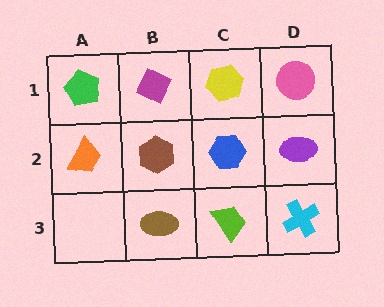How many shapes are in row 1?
4 shapes.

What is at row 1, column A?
A green pentagon.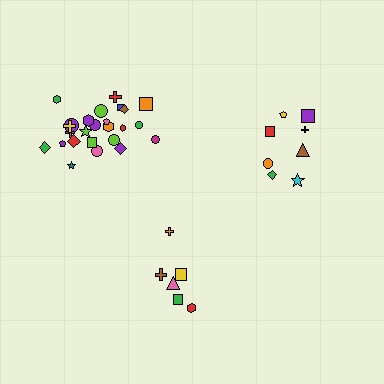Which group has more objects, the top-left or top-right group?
The top-left group.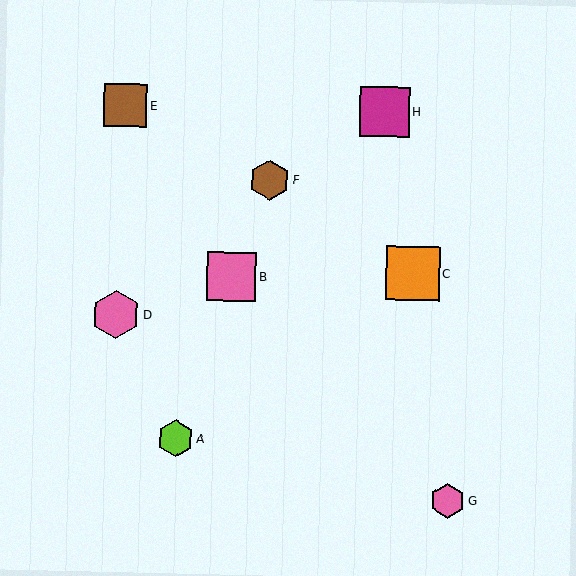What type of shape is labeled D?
Shape D is a pink hexagon.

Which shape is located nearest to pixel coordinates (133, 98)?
The brown square (labeled E) at (125, 105) is nearest to that location.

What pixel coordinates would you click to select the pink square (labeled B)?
Click at (232, 277) to select the pink square B.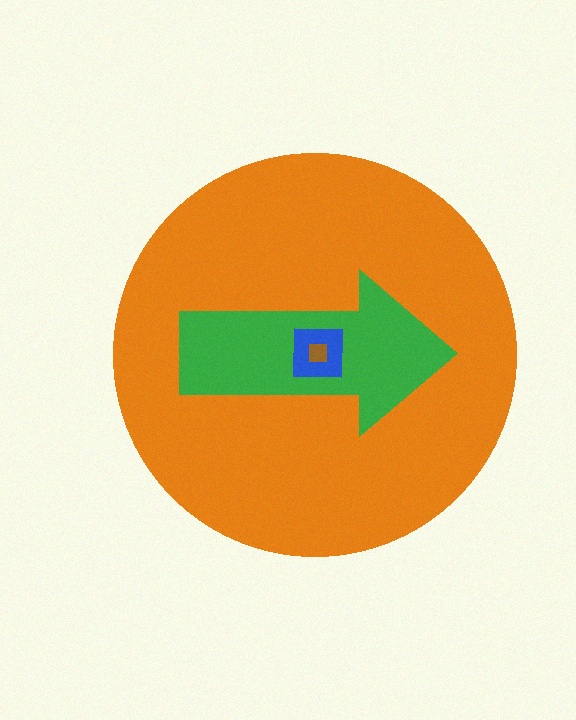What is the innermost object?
The brown square.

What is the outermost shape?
The orange circle.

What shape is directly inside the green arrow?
The blue square.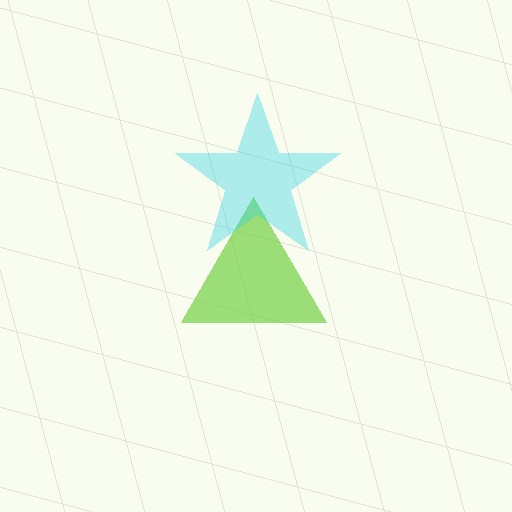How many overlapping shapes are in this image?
There are 2 overlapping shapes in the image.